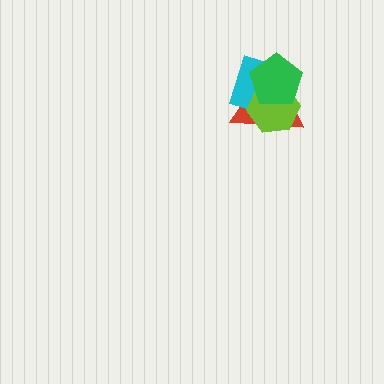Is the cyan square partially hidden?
Yes, it is partially covered by another shape.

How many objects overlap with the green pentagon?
3 objects overlap with the green pentagon.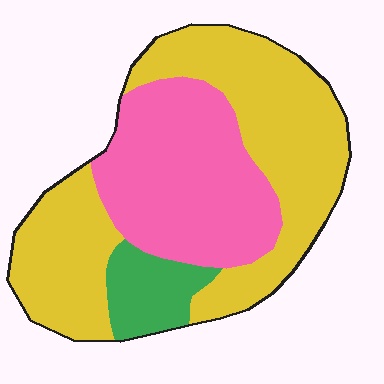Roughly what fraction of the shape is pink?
Pink takes up between a quarter and a half of the shape.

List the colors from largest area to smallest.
From largest to smallest: yellow, pink, green.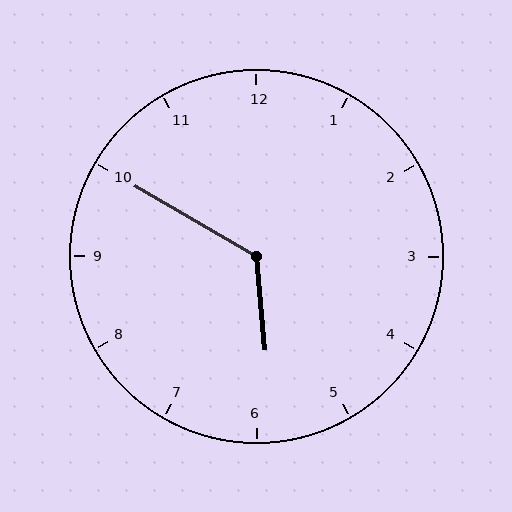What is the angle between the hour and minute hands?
Approximately 125 degrees.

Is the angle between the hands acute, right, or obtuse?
It is obtuse.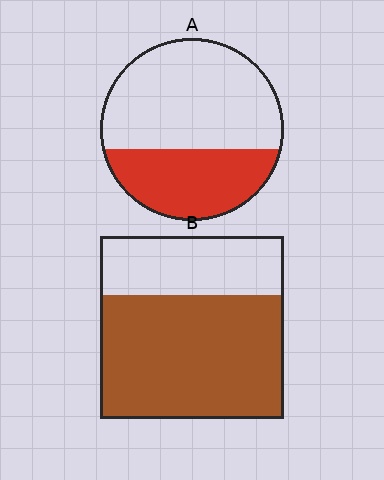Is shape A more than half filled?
No.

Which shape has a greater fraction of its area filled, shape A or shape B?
Shape B.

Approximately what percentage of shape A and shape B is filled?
A is approximately 35% and B is approximately 70%.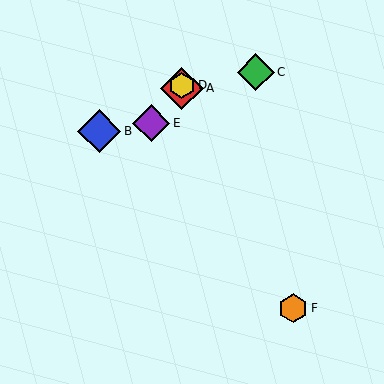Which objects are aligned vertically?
Objects A, D are aligned vertically.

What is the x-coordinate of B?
Object B is at x≈99.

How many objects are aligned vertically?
2 objects (A, D) are aligned vertically.